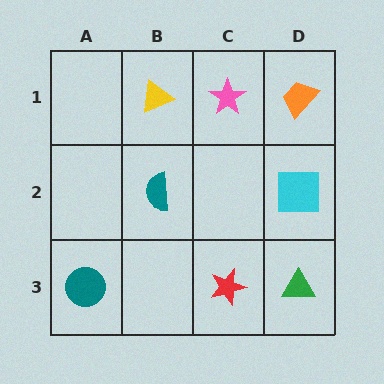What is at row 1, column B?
A yellow triangle.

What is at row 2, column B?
A teal semicircle.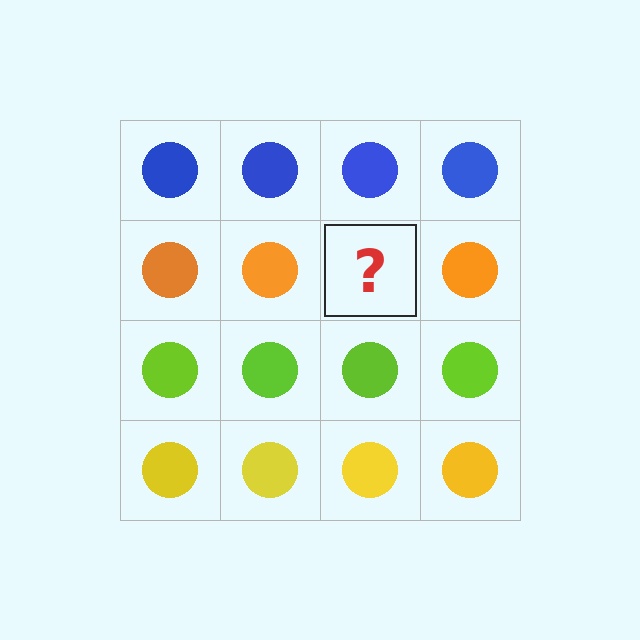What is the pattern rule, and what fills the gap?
The rule is that each row has a consistent color. The gap should be filled with an orange circle.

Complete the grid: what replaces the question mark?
The question mark should be replaced with an orange circle.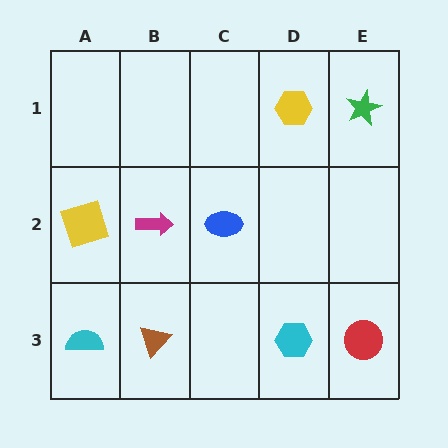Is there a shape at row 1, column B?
No, that cell is empty.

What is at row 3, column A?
A cyan semicircle.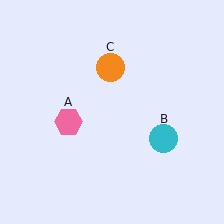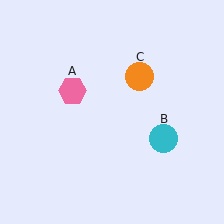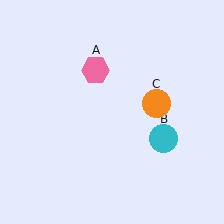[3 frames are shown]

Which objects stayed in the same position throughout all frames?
Cyan circle (object B) remained stationary.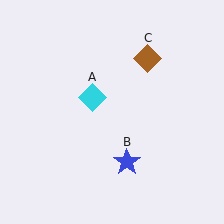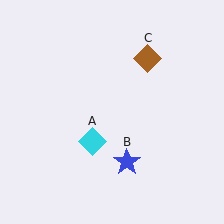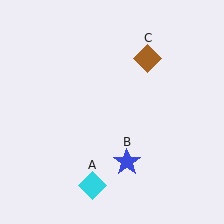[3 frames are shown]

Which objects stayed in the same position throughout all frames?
Blue star (object B) and brown diamond (object C) remained stationary.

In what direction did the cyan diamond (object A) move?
The cyan diamond (object A) moved down.